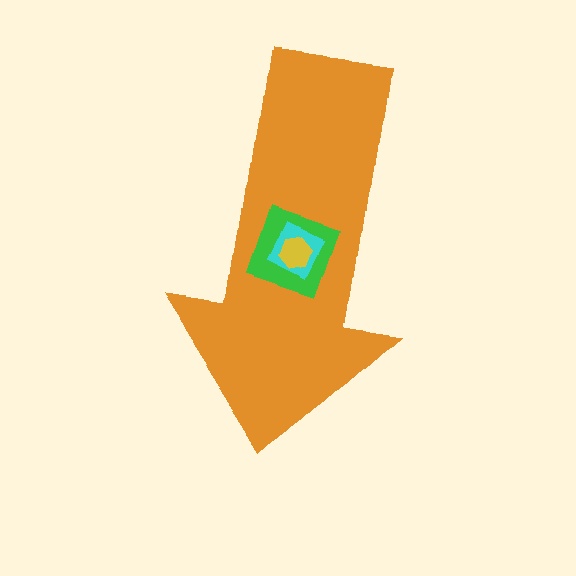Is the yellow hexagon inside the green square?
Yes.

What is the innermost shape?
The yellow hexagon.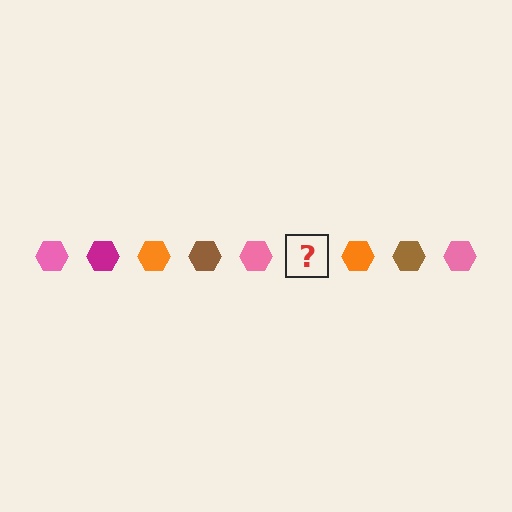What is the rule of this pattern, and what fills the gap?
The rule is that the pattern cycles through pink, magenta, orange, brown hexagons. The gap should be filled with a magenta hexagon.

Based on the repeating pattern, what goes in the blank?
The blank should be a magenta hexagon.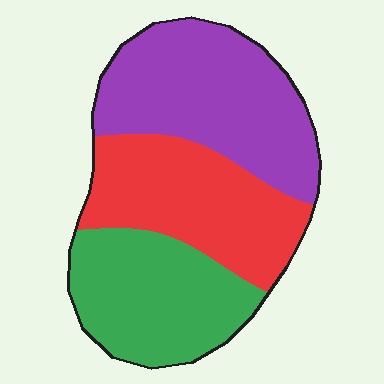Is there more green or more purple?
Purple.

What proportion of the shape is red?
Red takes up about one third (1/3) of the shape.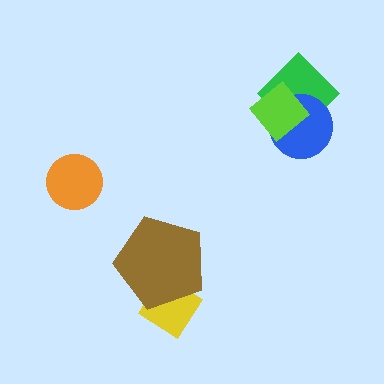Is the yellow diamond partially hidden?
Yes, it is partially covered by another shape.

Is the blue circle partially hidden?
Yes, it is partially covered by another shape.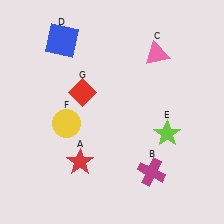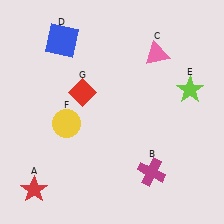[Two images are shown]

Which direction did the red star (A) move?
The red star (A) moved left.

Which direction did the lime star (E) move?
The lime star (E) moved up.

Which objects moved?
The objects that moved are: the red star (A), the lime star (E).